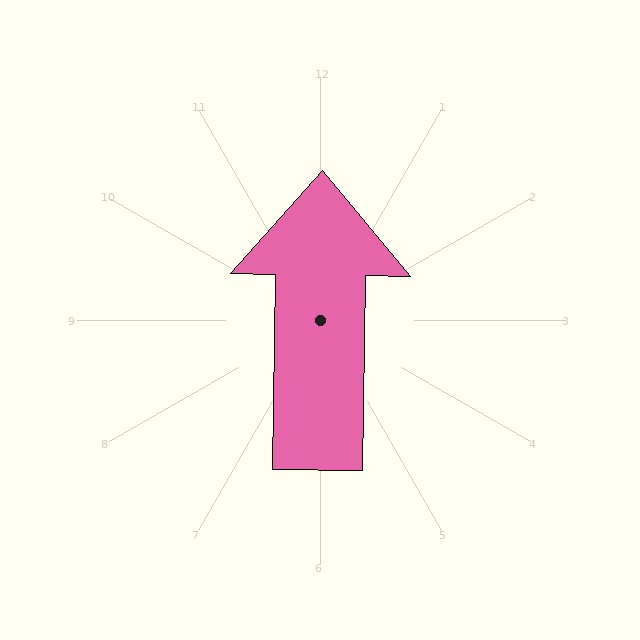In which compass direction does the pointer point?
North.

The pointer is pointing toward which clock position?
Roughly 12 o'clock.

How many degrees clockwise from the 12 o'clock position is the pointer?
Approximately 1 degrees.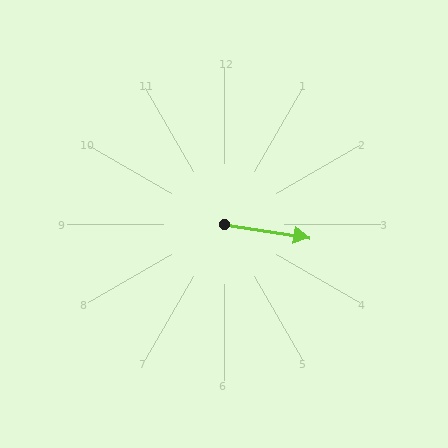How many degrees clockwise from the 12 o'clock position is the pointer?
Approximately 99 degrees.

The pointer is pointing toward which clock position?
Roughly 3 o'clock.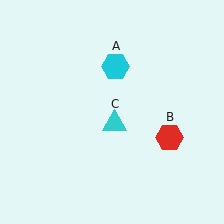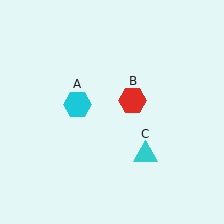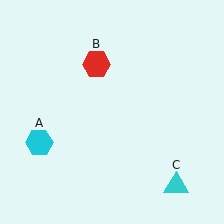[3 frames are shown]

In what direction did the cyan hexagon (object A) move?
The cyan hexagon (object A) moved down and to the left.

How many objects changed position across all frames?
3 objects changed position: cyan hexagon (object A), red hexagon (object B), cyan triangle (object C).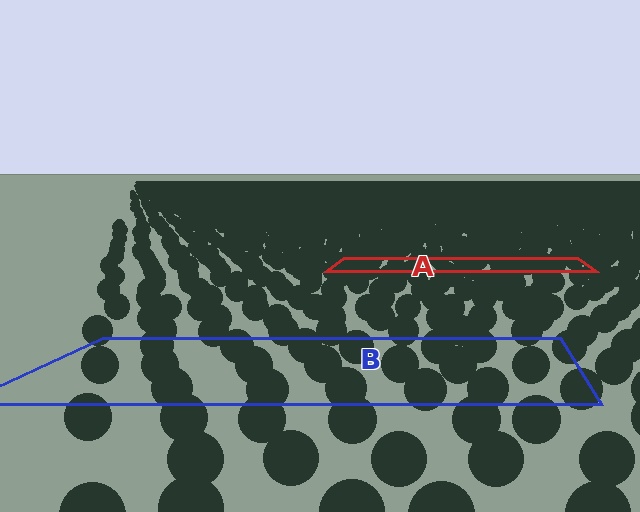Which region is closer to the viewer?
Region B is closer. The texture elements there are larger and more spread out.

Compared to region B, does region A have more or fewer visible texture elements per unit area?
Region A has more texture elements per unit area — they are packed more densely because it is farther away.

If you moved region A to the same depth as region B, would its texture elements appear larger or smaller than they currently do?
They would appear larger. At a closer depth, the same texture elements are projected at a bigger on-screen size.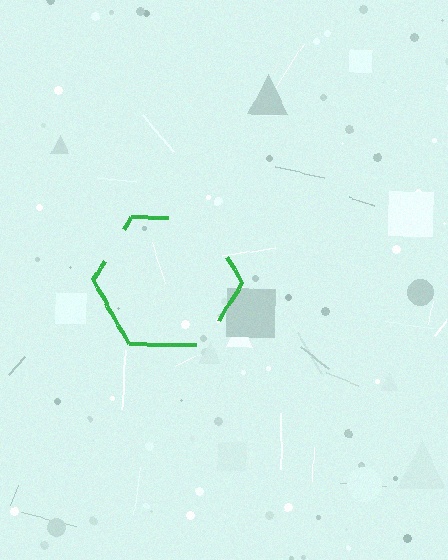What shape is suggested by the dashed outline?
The dashed outline suggests a hexagon.